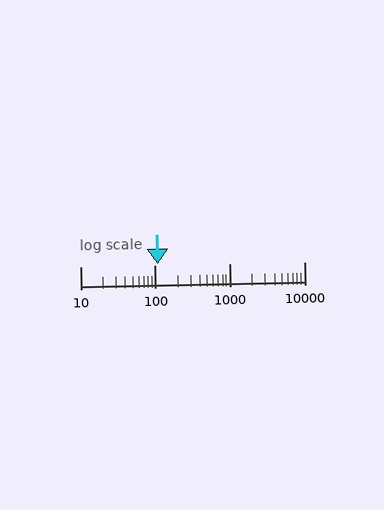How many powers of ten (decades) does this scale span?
The scale spans 3 decades, from 10 to 10000.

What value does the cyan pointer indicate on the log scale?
The pointer indicates approximately 110.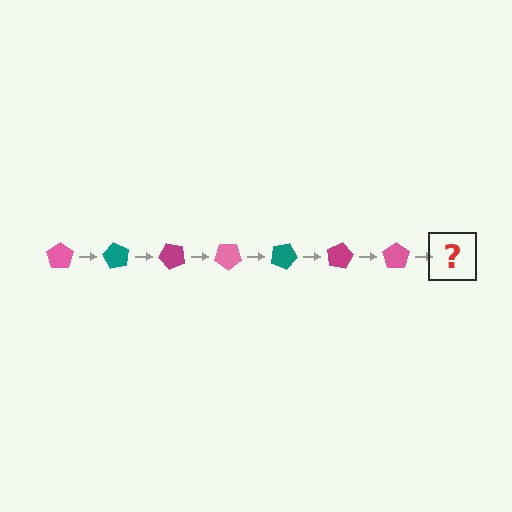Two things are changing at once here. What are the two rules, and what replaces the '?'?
The two rules are that it rotates 60 degrees each step and the color cycles through pink, teal, and magenta. The '?' should be a teal pentagon, rotated 420 degrees from the start.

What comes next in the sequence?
The next element should be a teal pentagon, rotated 420 degrees from the start.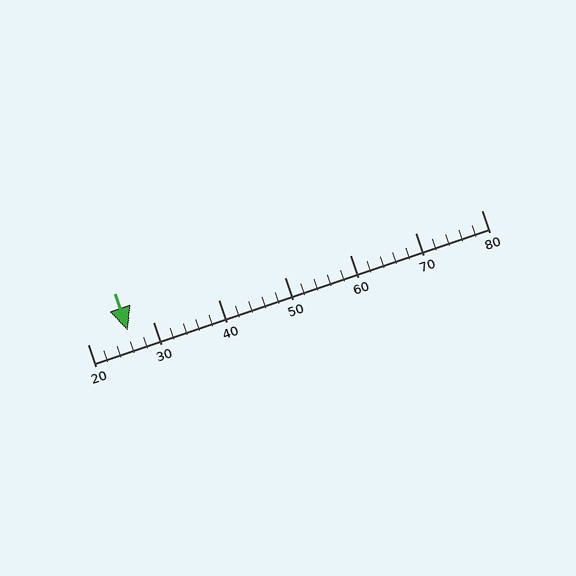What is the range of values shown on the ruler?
The ruler shows values from 20 to 80.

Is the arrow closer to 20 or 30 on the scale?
The arrow is closer to 30.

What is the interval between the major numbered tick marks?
The major tick marks are spaced 10 units apart.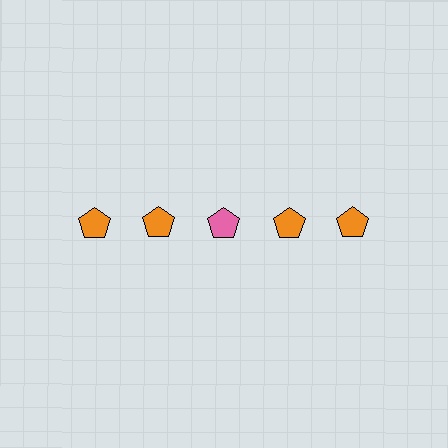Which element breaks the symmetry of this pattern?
The pink pentagon in the top row, center column breaks the symmetry. All other shapes are orange pentagons.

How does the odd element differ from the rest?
It has a different color: pink instead of orange.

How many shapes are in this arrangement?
There are 5 shapes arranged in a grid pattern.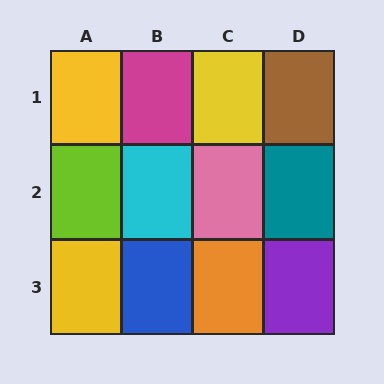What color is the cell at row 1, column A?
Yellow.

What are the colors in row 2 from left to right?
Lime, cyan, pink, teal.